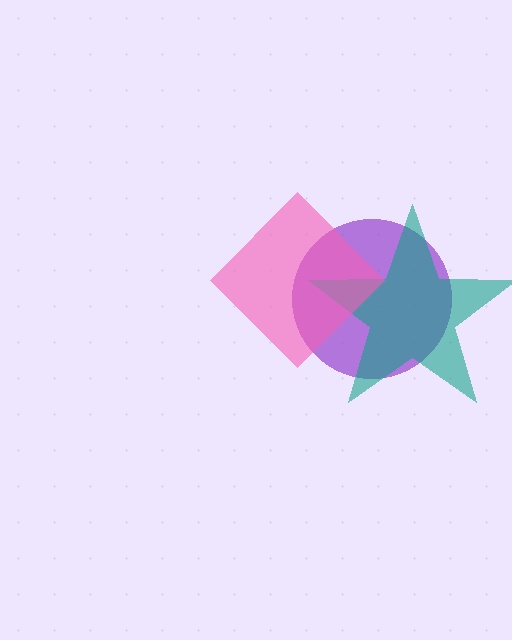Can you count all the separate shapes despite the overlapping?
Yes, there are 3 separate shapes.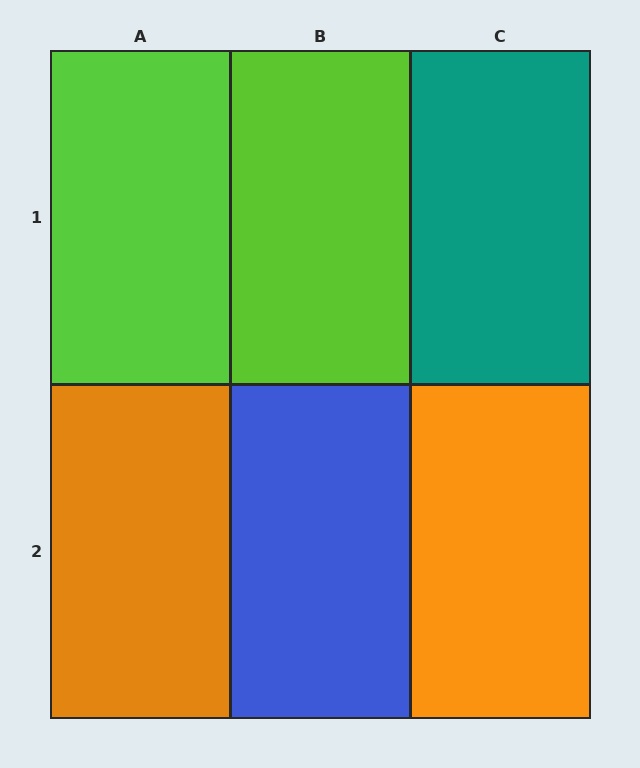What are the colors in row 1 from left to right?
Lime, lime, teal.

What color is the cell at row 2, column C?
Orange.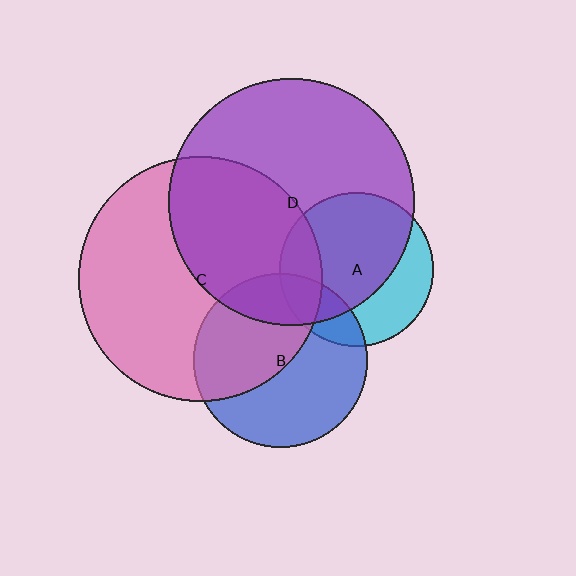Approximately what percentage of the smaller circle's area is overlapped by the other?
Approximately 20%.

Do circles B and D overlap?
Yes.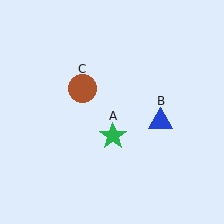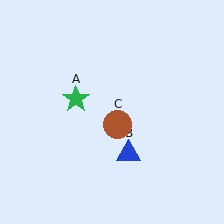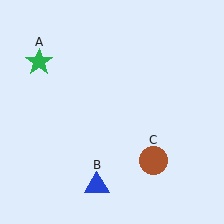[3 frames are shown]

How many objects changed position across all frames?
3 objects changed position: green star (object A), blue triangle (object B), brown circle (object C).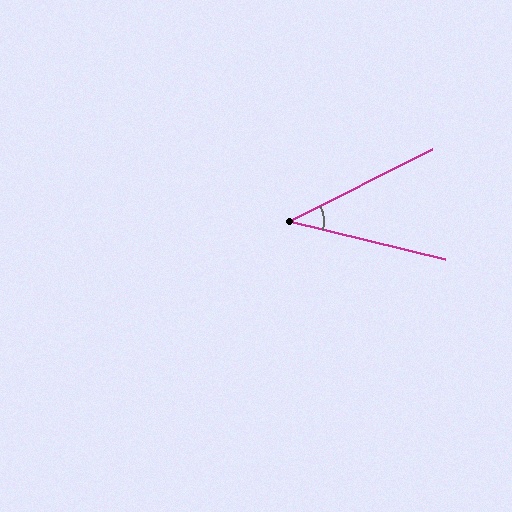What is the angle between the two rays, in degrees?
Approximately 41 degrees.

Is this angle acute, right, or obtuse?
It is acute.